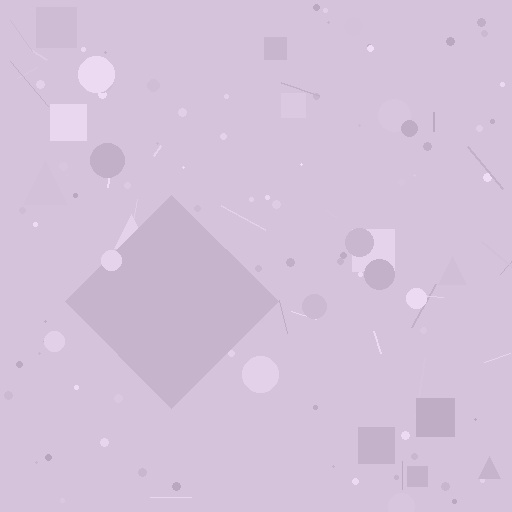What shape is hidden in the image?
A diamond is hidden in the image.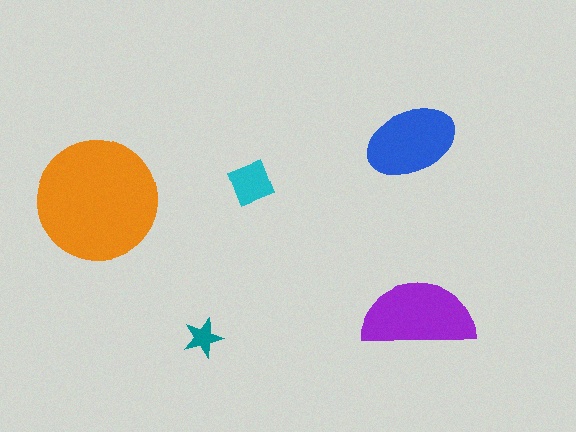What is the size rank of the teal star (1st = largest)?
5th.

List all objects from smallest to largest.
The teal star, the cyan diamond, the blue ellipse, the purple semicircle, the orange circle.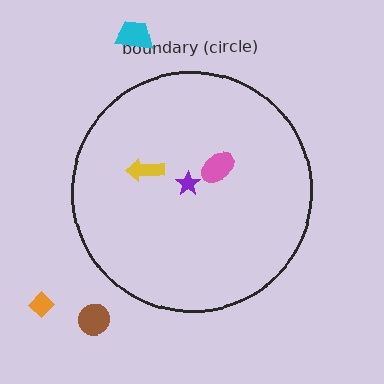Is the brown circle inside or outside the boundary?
Outside.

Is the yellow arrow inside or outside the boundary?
Inside.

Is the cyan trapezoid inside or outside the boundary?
Outside.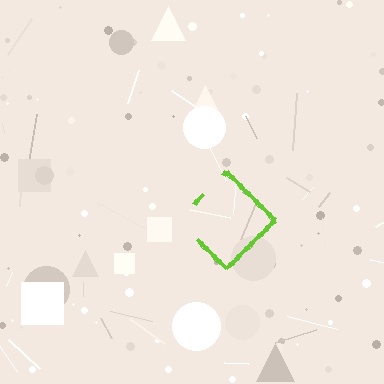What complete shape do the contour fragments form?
The contour fragments form a diamond.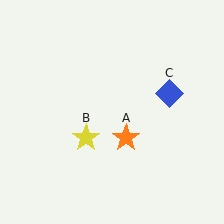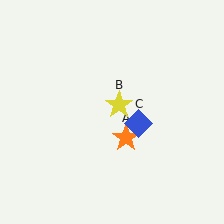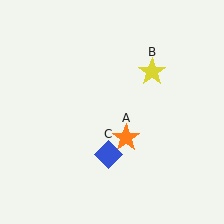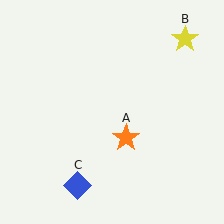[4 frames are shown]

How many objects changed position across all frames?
2 objects changed position: yellow star (object B), blue diamond (object C).